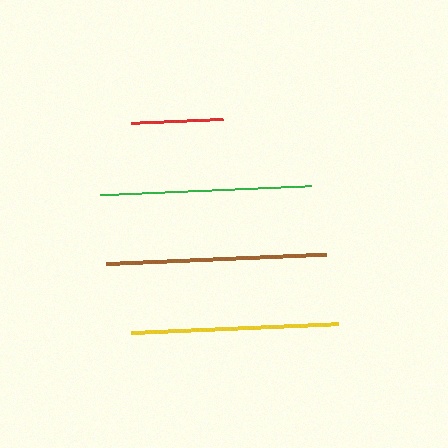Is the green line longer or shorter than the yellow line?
The green line is longer than the yellow line.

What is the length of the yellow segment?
The yellow segment is approximately 208 pixels long.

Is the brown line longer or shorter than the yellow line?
The brown line is longer than the yellow line.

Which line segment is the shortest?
The red line is the shortest at approximately 92 pixels.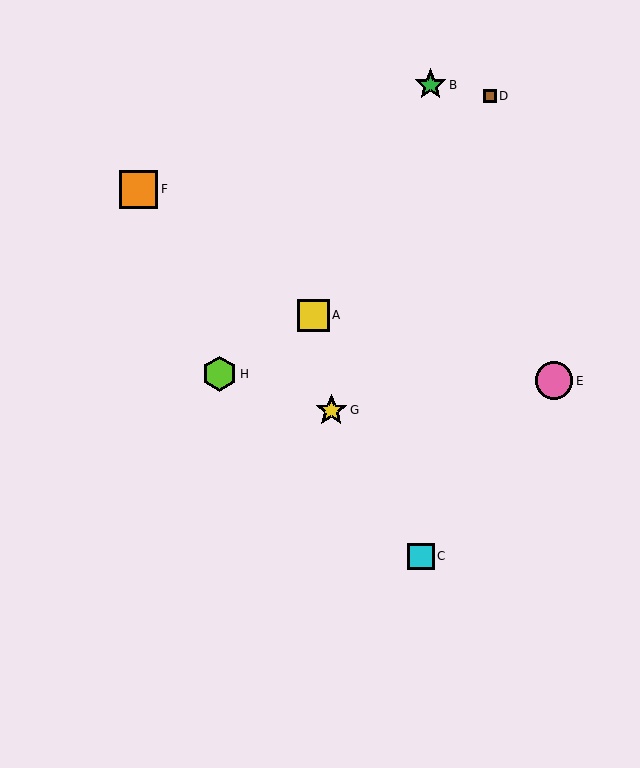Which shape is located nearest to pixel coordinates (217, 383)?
The lime hexagon (labeled H) at (220, 374) is nearest to that location.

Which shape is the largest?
The orange square (labeled F) is the largest.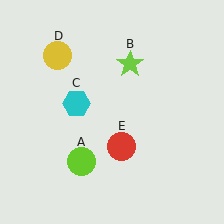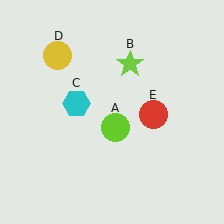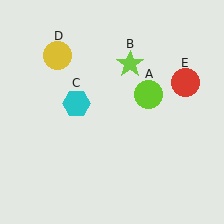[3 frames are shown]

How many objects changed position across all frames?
2 objects changed position: lime circle (object A), red circle (object E).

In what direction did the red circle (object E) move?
The red circle (object E) moved up and to the right.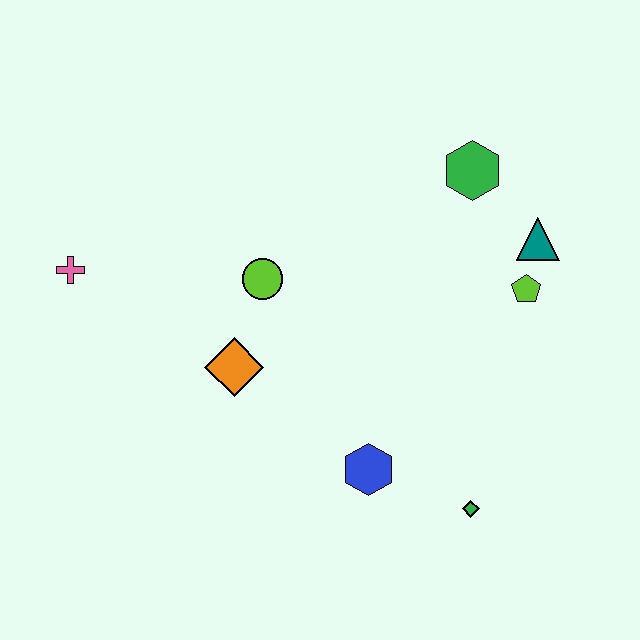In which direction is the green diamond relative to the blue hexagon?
The green diamond is to the right of the blue hexagon.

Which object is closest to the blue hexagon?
The green diamond is closest to the blue hexagon.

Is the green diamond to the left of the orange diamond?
No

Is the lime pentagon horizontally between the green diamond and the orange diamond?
No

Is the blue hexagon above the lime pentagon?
No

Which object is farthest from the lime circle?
The green diamond is farthest from the lime circle.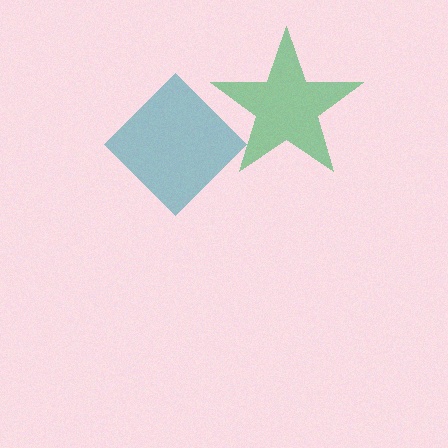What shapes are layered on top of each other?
The layered shapes are: a teal diamond, a green star.